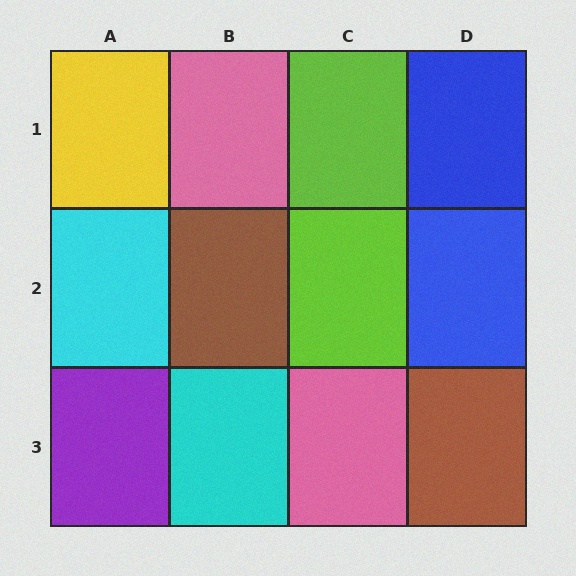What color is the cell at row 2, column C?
Lime.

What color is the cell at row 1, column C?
Lime.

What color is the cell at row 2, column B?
Brown.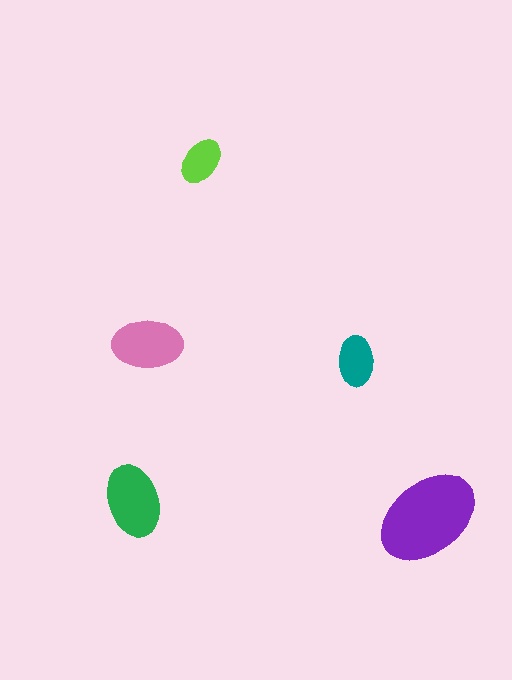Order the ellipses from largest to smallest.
the purple one, the green one, the pink one, the teal one, the lime one.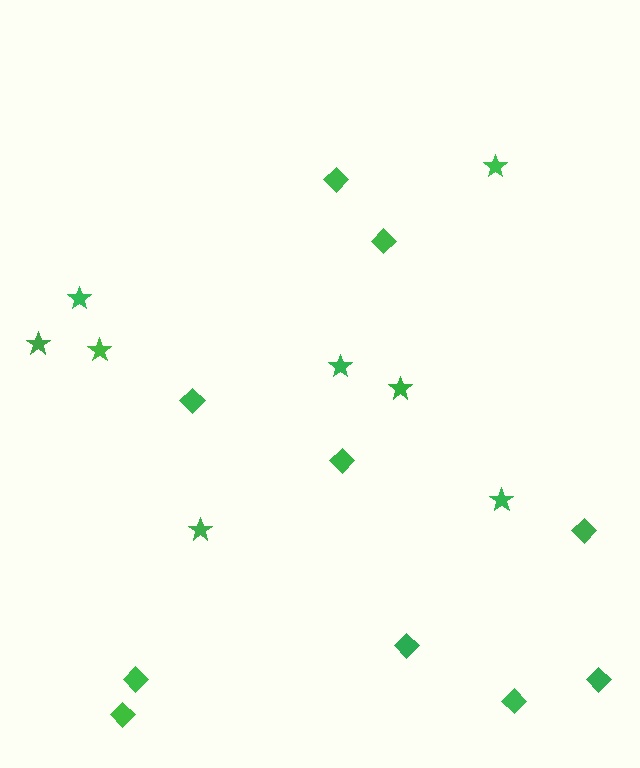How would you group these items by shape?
There are 2 groups: one group of stars (8) and one group of diamonds (10).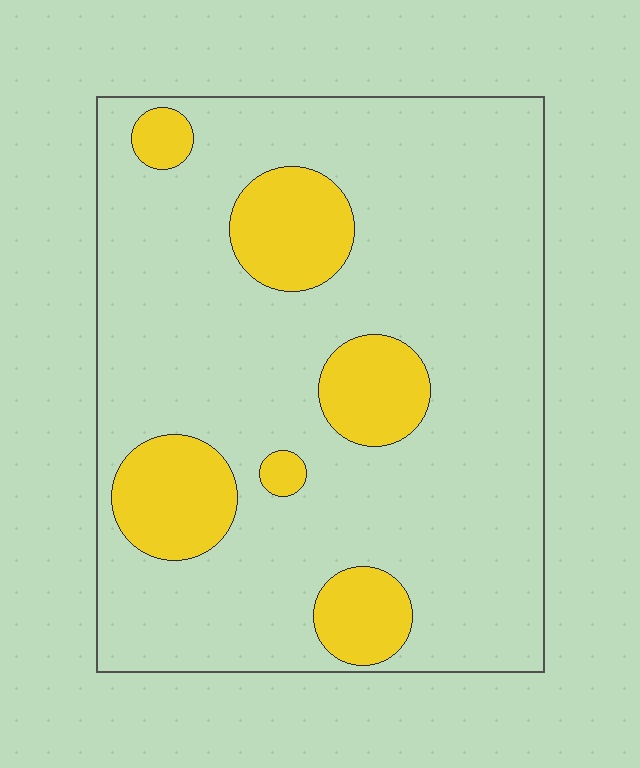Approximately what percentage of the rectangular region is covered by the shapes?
Approximately 20%.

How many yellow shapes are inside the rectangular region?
6.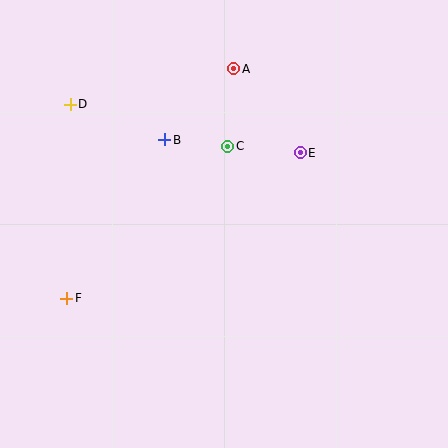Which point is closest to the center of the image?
Point C at (228, 146) is closest to the center.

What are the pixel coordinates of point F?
Point F is at (67, 298).